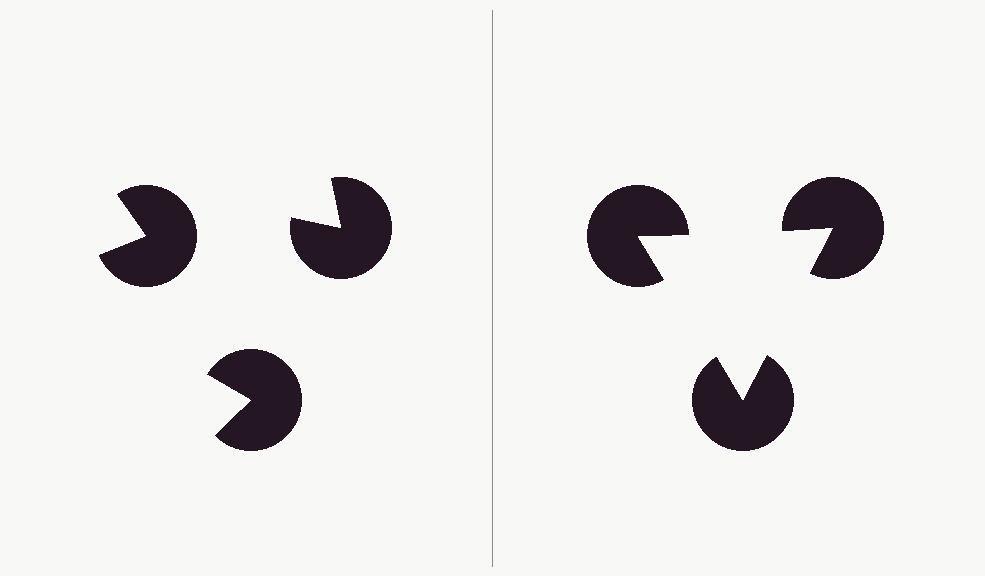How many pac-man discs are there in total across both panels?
6 — 3 on each side.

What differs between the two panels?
The pac-man discs are positioned identically on both sides; only the wedge orientations differ. On the right they align to a triangle; on the left they are misaligned.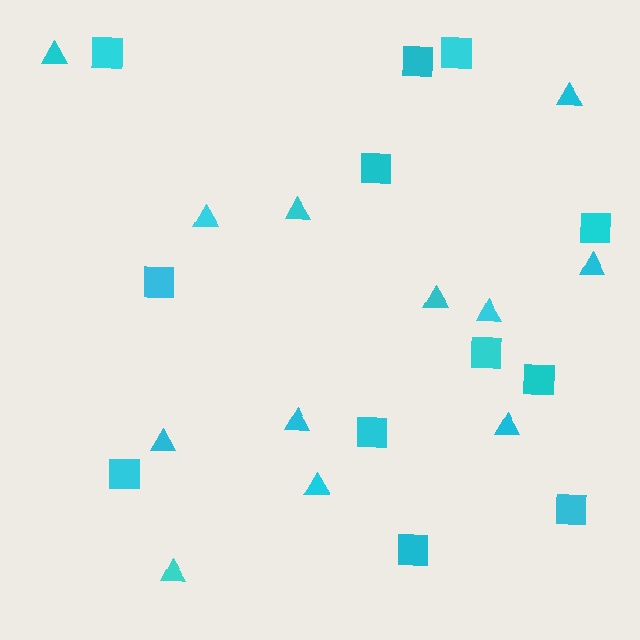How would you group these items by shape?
There are 2 groups: one group of triangles (12) and one group of squares (12).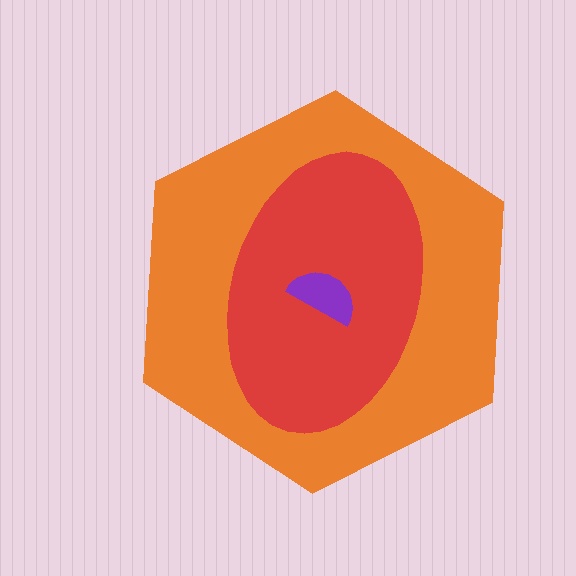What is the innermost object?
The purple semicircle.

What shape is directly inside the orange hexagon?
The red ellipse.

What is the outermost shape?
The orange hexagon.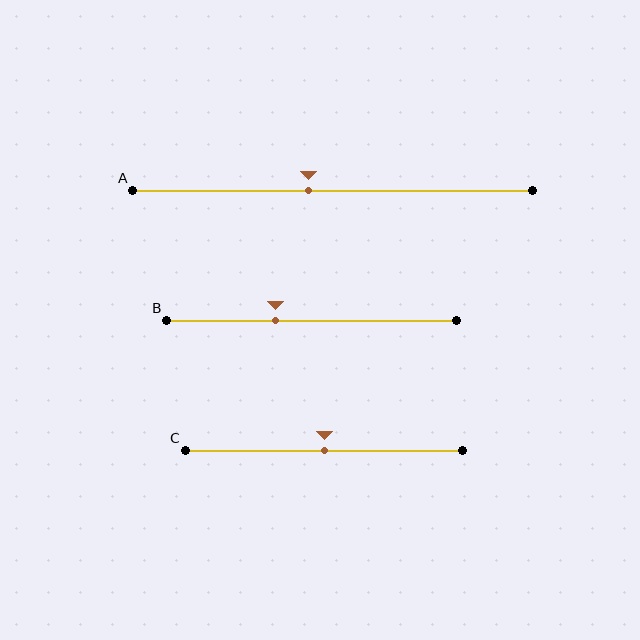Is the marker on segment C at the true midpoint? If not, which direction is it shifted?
Yes, the marker on segment C is at the true midpoint.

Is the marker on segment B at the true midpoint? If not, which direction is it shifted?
No, the marker on segment B is shifted to the left by about 12% of the segment length.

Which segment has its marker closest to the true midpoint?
Segment C has its marker closest to the true midpoint.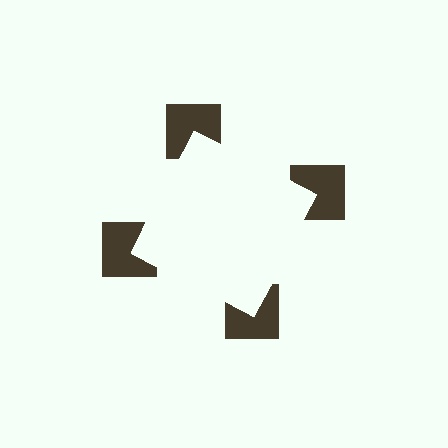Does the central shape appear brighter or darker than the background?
It typically appears slightly brighter than the background, even though no actual brightness change is drawn.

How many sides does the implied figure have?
4 sides.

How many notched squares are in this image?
There are 4 — one at each vertex of the illusory square.